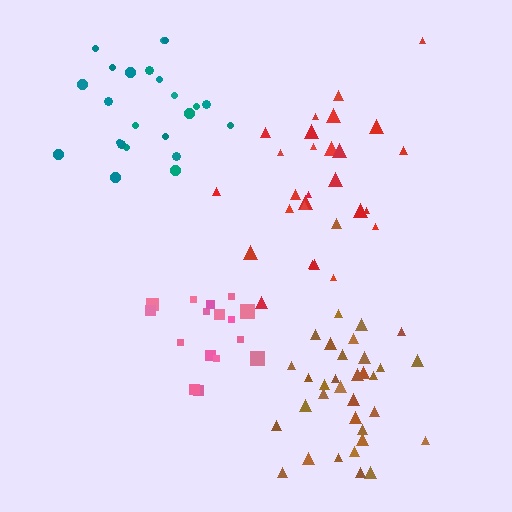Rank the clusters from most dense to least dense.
pink, brown, teal, red.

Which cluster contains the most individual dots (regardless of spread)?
Brown (35).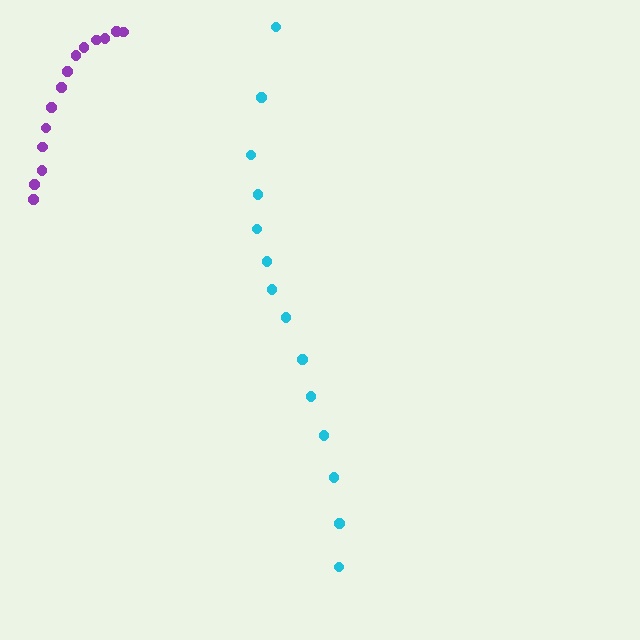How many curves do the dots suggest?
There are 2 distinct paths.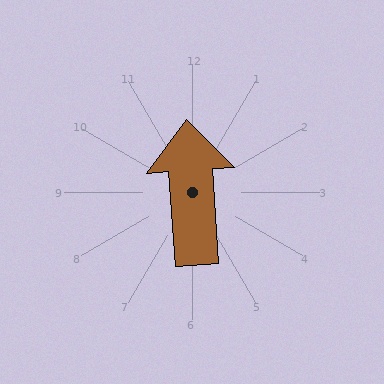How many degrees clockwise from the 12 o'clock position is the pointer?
Approximately 356 degrees.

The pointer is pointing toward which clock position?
Roughly 12 o'clock.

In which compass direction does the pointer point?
North.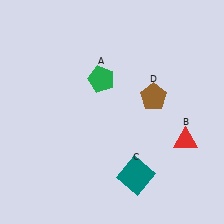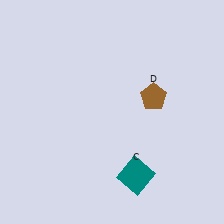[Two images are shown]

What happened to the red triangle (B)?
The red triangle (B) was removed in Image 2. It was in the bottom-right area of Image 1.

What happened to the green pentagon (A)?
The green pentagon (A) was removed in Image 2. It was in the top-left area of Image 1.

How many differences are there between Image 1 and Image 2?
There are 2 differences between the two images.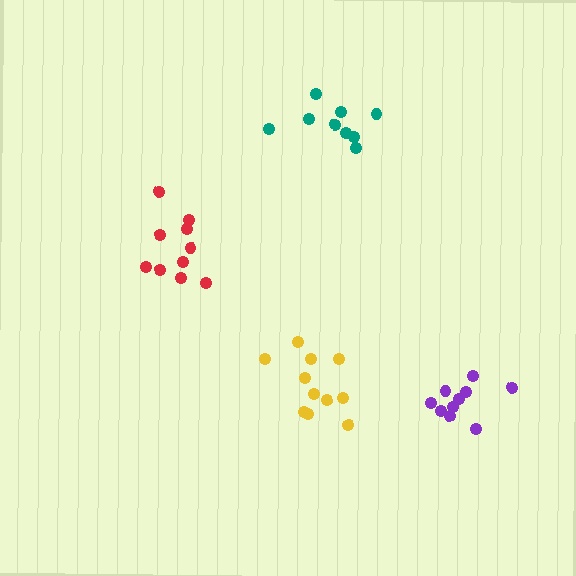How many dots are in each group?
Group 1: 10 dots, Group 2: 10 dots, Group 3: 9 dots, Group 4: 11 dots (40 total).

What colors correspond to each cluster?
The clusters are colored: purple, red, teal, yellow.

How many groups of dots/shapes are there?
There are 4 groups.